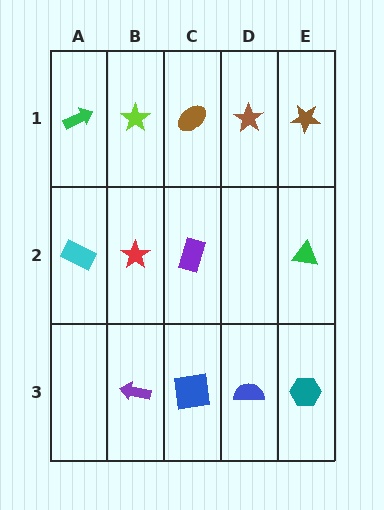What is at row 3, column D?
A blue semicircle.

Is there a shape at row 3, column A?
No, that cell is empty.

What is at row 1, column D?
A brown star.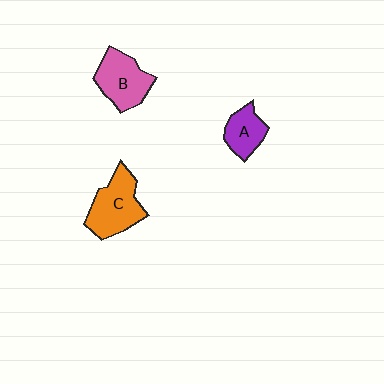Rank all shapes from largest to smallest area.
From largest to smallest: C (orange), B (pink), A (purple).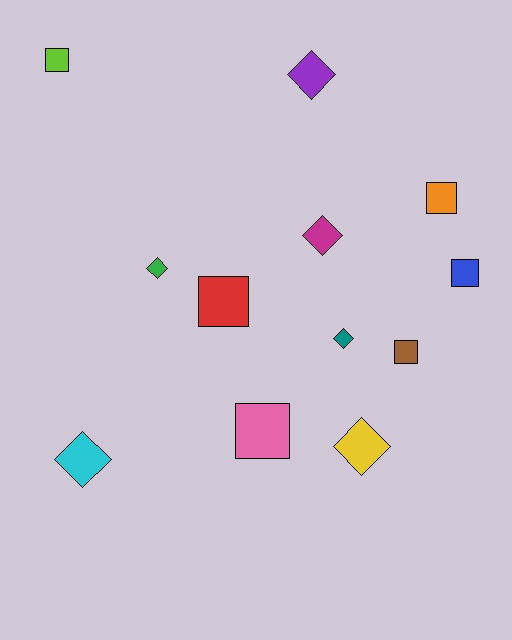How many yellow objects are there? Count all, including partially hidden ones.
There is 1 yellow object.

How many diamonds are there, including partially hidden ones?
There are 6 diamonds.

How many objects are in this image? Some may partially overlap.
There are 12 objects.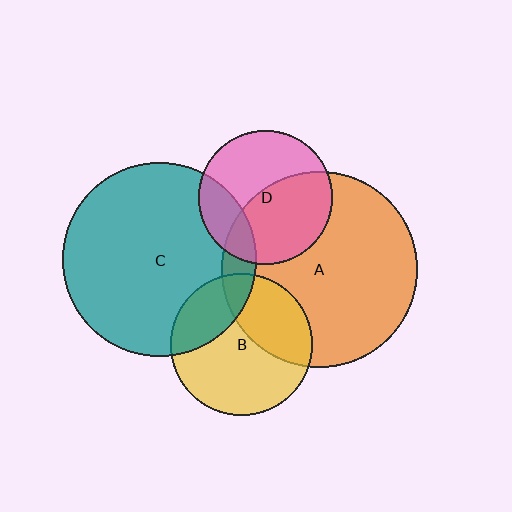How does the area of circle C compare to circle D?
Approximately 2.1 times.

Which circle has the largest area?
Circle A (orange).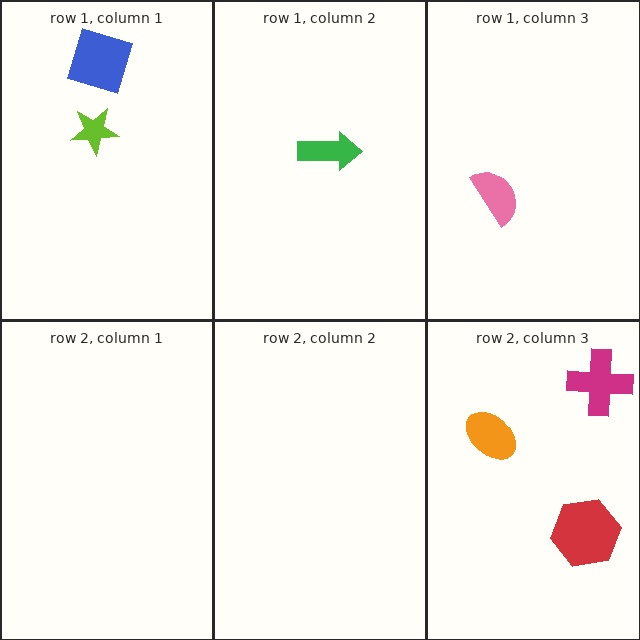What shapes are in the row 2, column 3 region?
The red hexagon, the magenta cross, the orange ellipse.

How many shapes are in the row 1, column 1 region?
2.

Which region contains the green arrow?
The row 1, column 2 region.